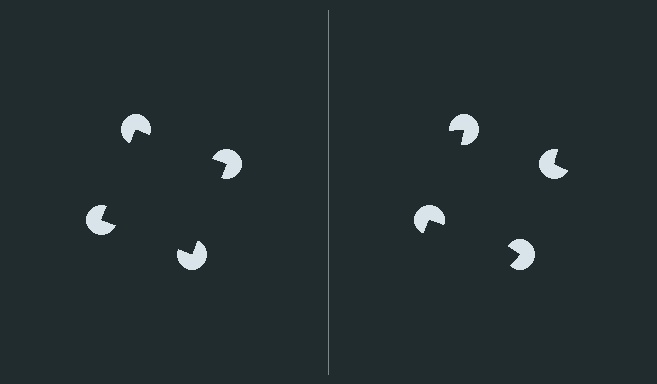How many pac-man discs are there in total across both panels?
8 — 4 on each side.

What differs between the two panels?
The pac-man discs are positioned identically on both sides; only the wedge orientations differ. On the left they align to a square; on the right they are misaligned.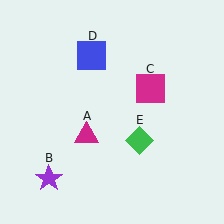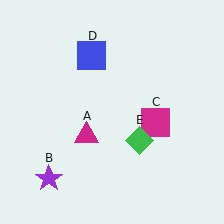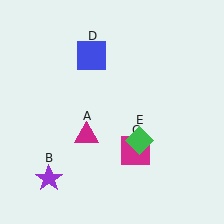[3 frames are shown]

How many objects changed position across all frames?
1 object changed position: magenta square (object C).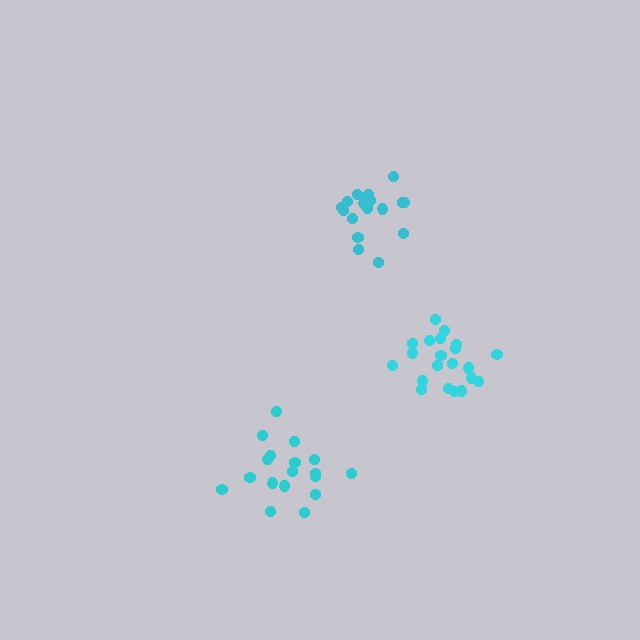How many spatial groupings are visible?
There are 3 spatial groupings.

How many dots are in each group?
Group 1: 18 dots, Group 2: 17 dots, Group 3: 21 dots (56 total).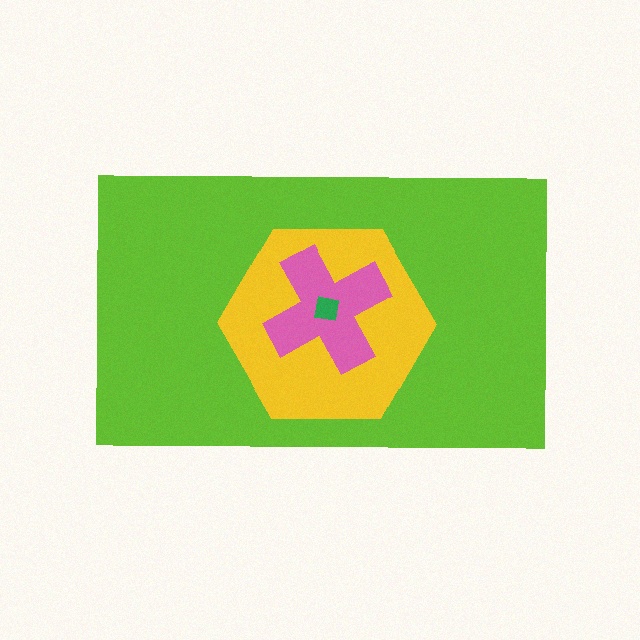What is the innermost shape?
The green square.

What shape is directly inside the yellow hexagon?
The pink cross.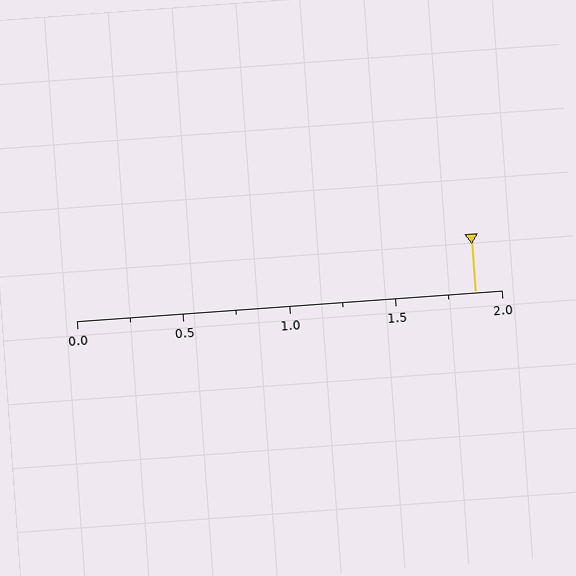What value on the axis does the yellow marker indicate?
The marker indicates approximately 1.88.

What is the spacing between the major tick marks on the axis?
The major ticks are spaced 0.5 apart.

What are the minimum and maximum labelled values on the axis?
The axis runs from 0.0 to 2.0.